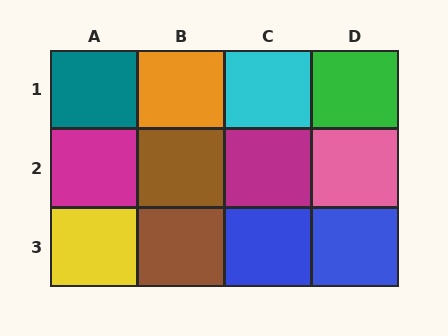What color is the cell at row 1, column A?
Teal.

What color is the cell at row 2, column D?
Pink.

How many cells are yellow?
1 cell is yellow.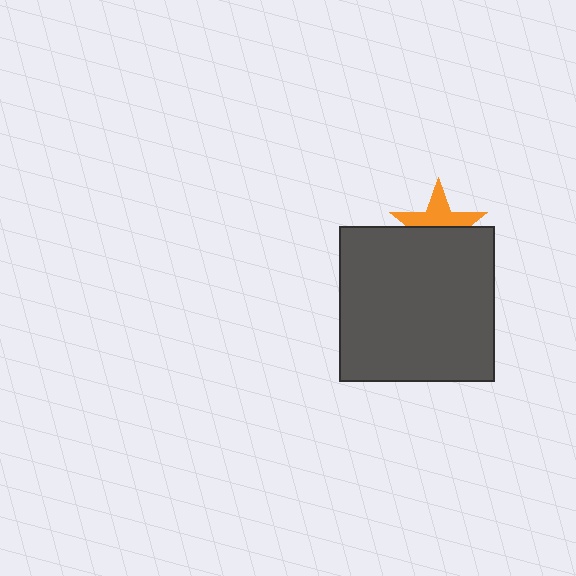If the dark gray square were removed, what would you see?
You would see the complete orange star.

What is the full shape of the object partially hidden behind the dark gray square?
The partially hidden object is an orange star.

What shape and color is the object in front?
The object in front is a dark gray square.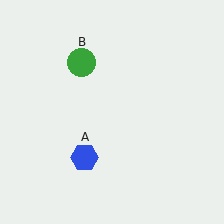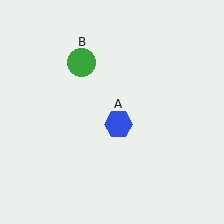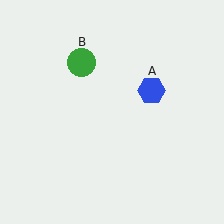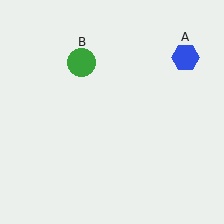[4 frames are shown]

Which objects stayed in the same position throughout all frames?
Green circle (object B) remained stationary.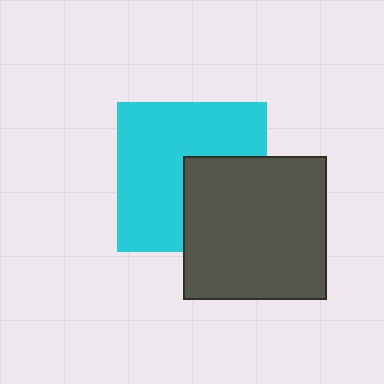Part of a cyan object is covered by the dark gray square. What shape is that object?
It is a square.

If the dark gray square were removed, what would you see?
You would see the complete cyan square.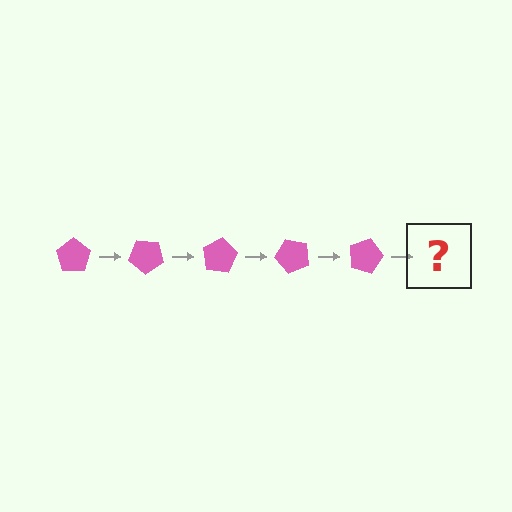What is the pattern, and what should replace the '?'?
The pattern is that the pentagon rotates 40 degrees each step. The '?' should be a pink pentagon rotated 200 degrees.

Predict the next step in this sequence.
The next step is a pink pentagon rotated 200 degrees.